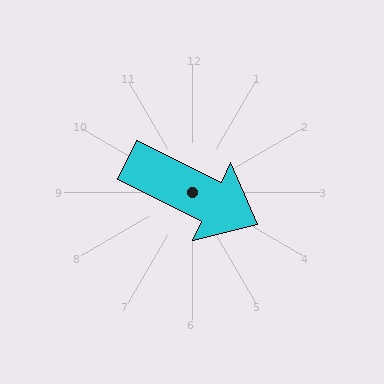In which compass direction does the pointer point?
Southeast.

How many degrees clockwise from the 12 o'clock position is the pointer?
Approximately 116 degrees.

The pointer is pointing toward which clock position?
Roughly 4 o'clock.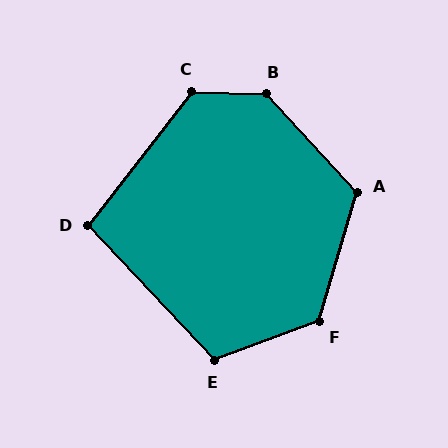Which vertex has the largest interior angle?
B, at approximately 135 degrees.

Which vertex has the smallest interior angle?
D, at approximately 99 degrees.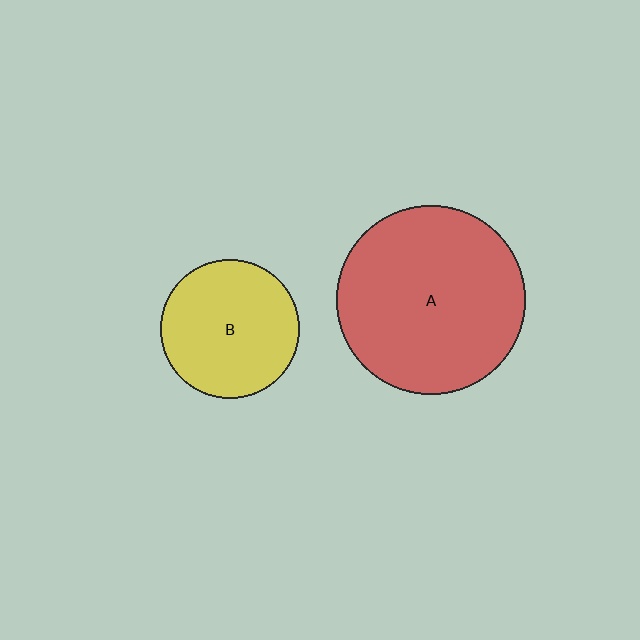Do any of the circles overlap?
No, none of the circles overlap.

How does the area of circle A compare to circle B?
Approximately 1.9 times.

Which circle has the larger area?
Circle A (red).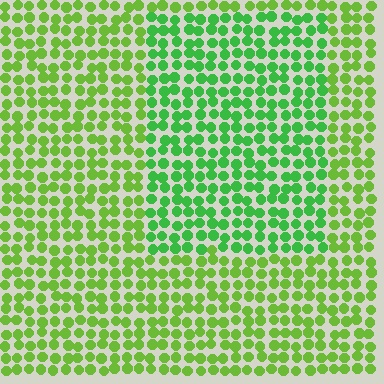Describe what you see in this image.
The image is filled with small lime elements in a uniform arrangement. A rectangle-shaped region is visible where the elements are tinted to a slightly different hue, forming a subtle color boundary.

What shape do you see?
I see a rectangle.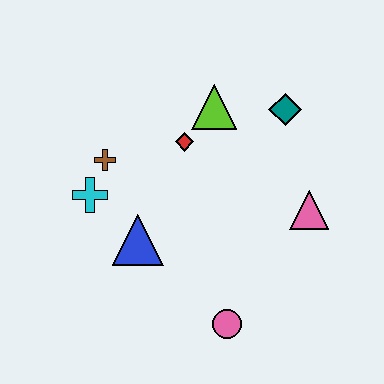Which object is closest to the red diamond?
The lime triangle is closest to the red diamond.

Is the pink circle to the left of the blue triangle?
No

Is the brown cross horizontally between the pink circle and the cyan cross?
Yes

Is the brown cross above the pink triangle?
Yes